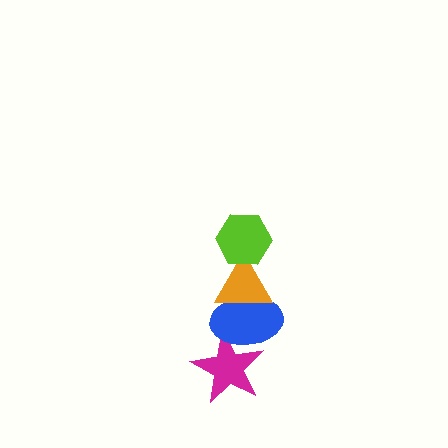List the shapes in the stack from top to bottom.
From top to bottom: the lime hexagon, the orange triangle, the blue ellipse, the magenta star.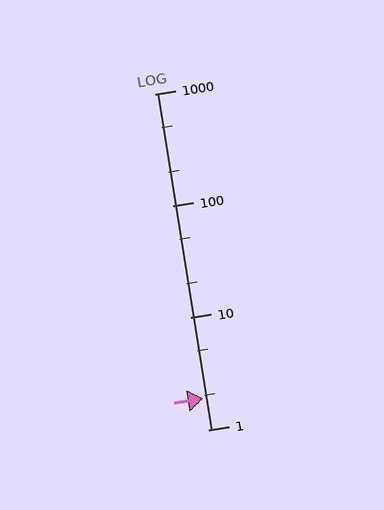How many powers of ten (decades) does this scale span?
The scale spans 3 decades, from 1 to 1000.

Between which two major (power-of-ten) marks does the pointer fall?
The pointer is between 1 and 10.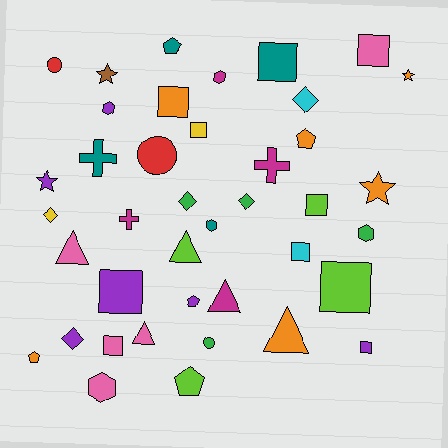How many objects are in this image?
There are 40 objects.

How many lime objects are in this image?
There are 4 lime objects.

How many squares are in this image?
There are 10 squares.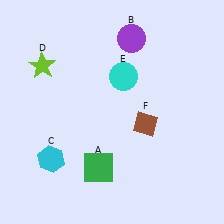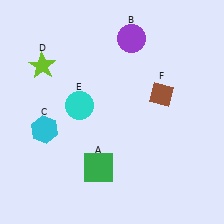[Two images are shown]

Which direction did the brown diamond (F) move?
The brown diamond (F) moved up.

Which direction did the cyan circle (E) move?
The cyan circle (E) moved left.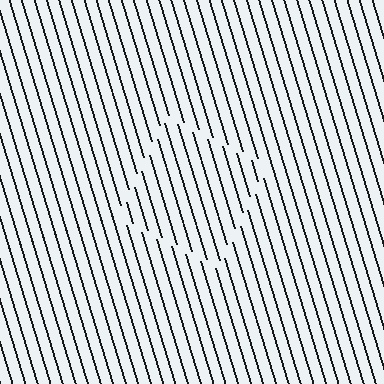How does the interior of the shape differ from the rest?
The interior of the shape contains the same grating, shifted by half a period — the contour is defined by the phase discontinuity where line-ends from the inner and outer gratings abut.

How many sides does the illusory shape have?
4 sides — the line-ends trace a square.